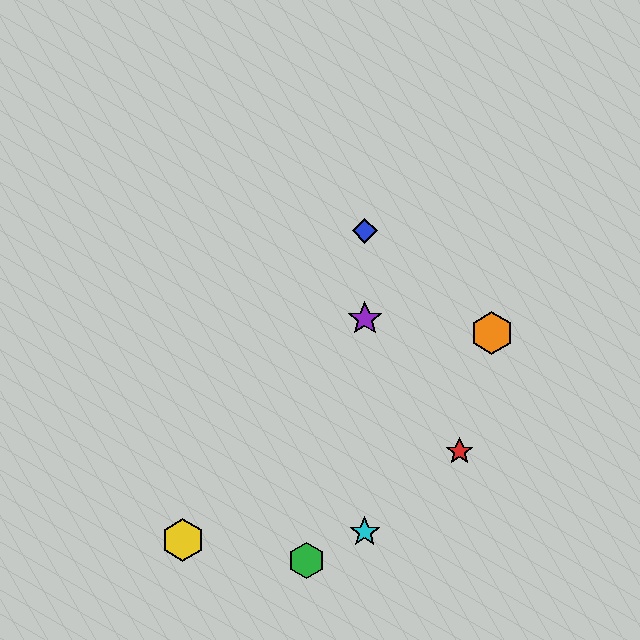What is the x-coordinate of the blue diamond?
The blue diamond is at x≈365.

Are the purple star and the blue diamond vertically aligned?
Yes, both are at x≈365.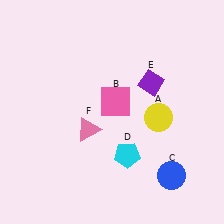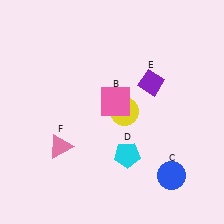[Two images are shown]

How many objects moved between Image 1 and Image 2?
2 objects moved between the two images.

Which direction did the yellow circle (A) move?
The yellow circle (A) moved left.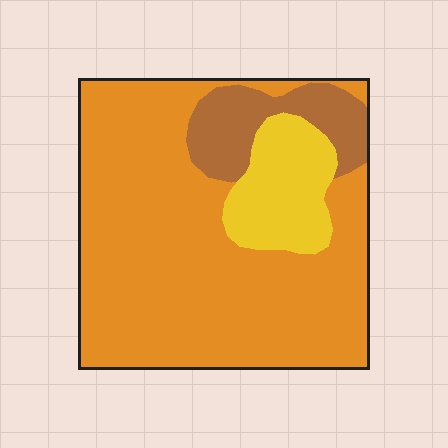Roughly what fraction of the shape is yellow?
Yellow takes up less than a quarter of the shape.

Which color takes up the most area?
Orange, at roughly 75%.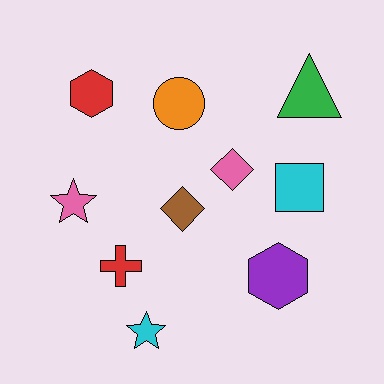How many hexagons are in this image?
There are 2 hexagons.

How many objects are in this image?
There are 10 objects.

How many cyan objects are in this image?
There are 2 cyan objects.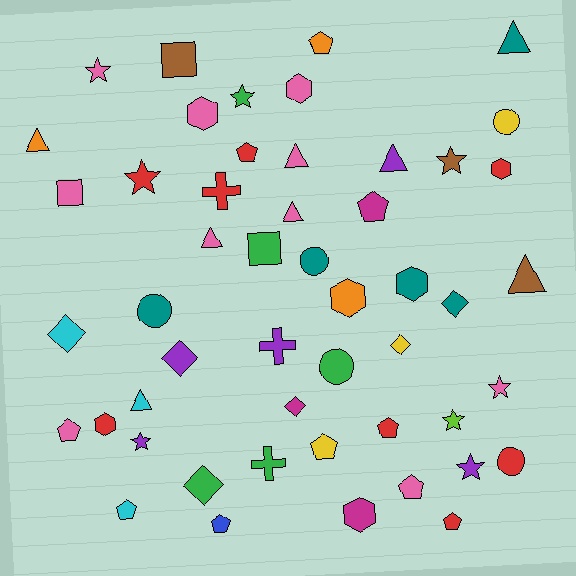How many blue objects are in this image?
There is 1 blue object.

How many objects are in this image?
There are 50 objects.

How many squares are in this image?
There are 3 squares.